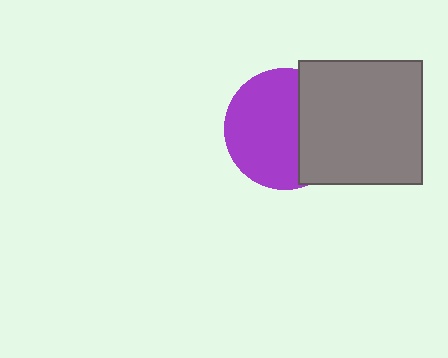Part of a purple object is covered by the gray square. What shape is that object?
It is a circle.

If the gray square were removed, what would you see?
You would see the complete purple circle.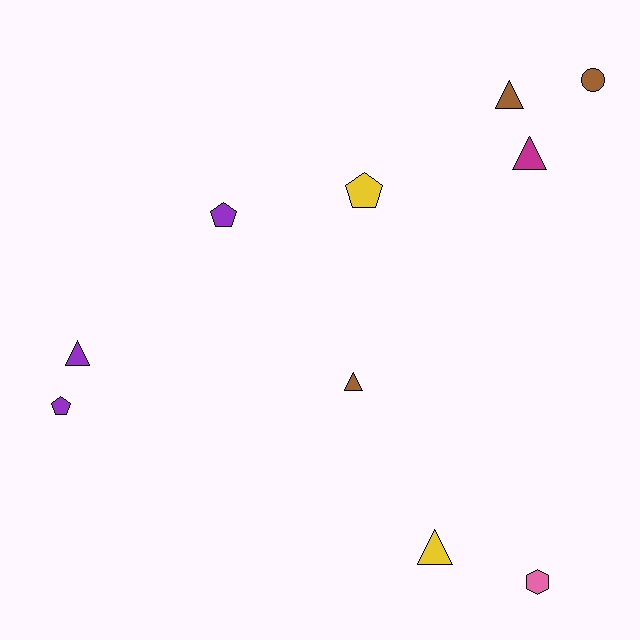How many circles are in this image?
There is 1 circle.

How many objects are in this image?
There are 10 objects.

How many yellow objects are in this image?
There are 2 yellow objects.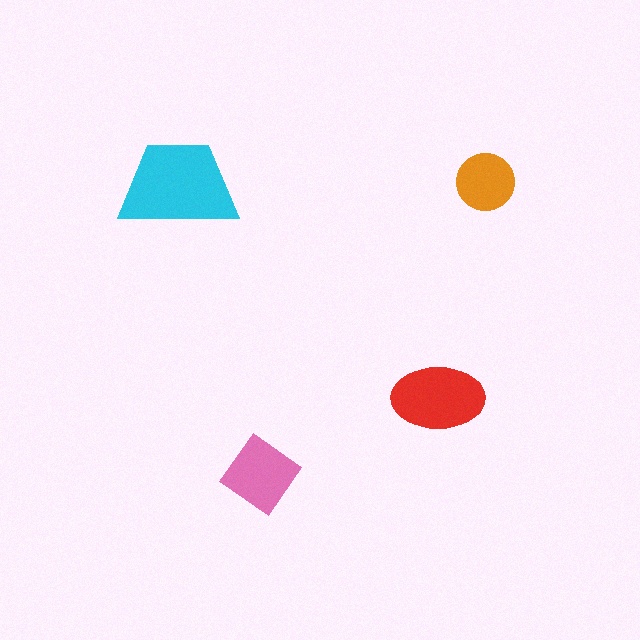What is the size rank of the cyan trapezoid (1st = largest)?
1st.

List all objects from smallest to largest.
The orange circle, the pink diamond, the red ellipse, the cyan trapezoid.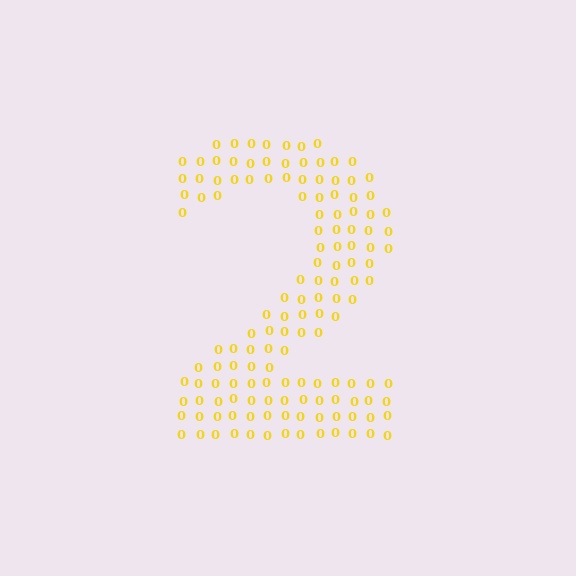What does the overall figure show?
The overall figure shows the digit 2.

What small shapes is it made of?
It is made of small digit 0's.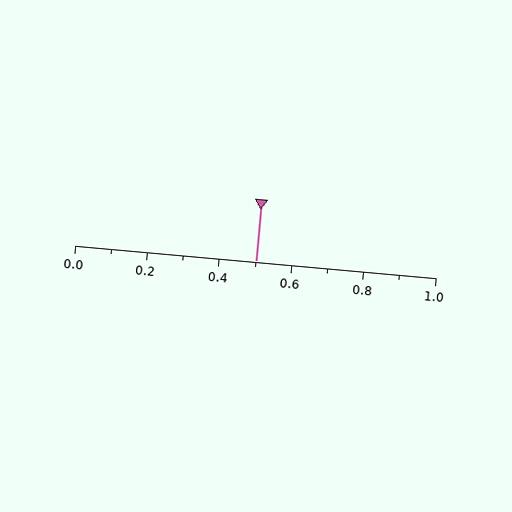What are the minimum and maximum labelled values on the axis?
The axis runs from 0.0 to 1.0.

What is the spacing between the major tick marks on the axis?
The major ticks are spaced 0.2 apart.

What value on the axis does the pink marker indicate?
The marker indicates approximately 0.5.